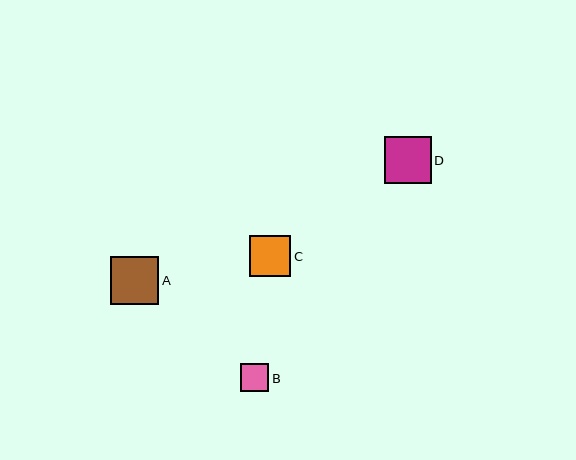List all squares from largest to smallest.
From largest to smallest: A, D, C, B.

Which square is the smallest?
Square B is the smallest with a size of approximately 28 pixels.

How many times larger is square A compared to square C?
Square A is approximately 1.2 times the size of square C.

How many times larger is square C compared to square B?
Square C is approximately 1.4 times the size of square B.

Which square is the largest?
Square A is the largest with a size of approximately 49 pixels.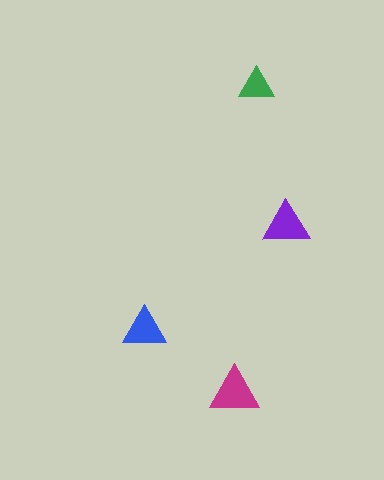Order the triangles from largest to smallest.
the magenta one, the purple one, the blue one, the green one.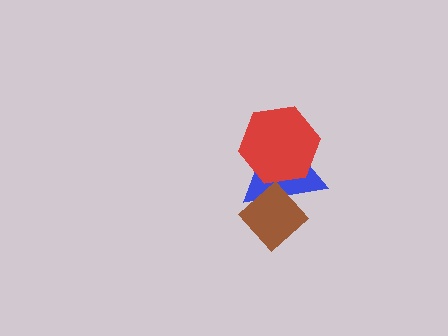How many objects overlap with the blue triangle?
2 objects overlap with the blue triangle.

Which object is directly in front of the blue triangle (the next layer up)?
The red hexagon is directly in front of the blue triangle.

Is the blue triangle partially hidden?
Yes, it is partially covered by another shape.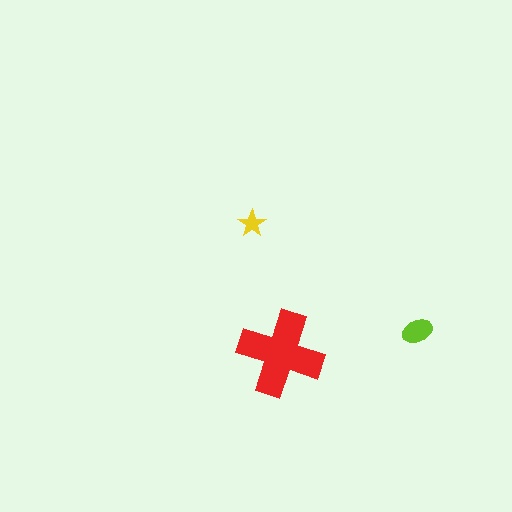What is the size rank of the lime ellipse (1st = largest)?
2nd.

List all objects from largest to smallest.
The red cross, the lime ellipse, the yellow star.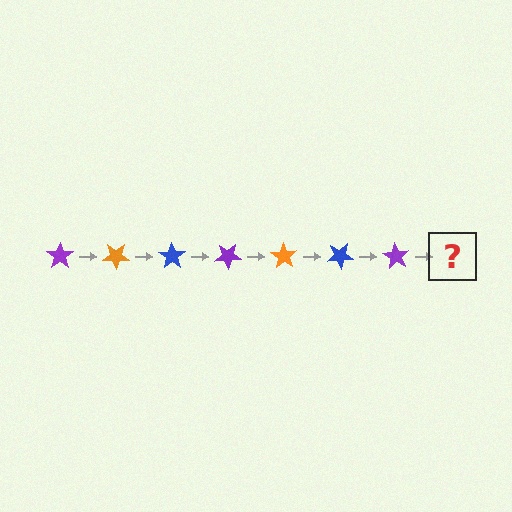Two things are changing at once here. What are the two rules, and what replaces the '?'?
The two rules are that it rotates 35 degrees each step and the color cycles through purple, orange, and blue. The '?' should be an orange star, rotated 245 degrees from the start.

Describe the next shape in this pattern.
It should be an orange star, rotated 245 degrees from the start.